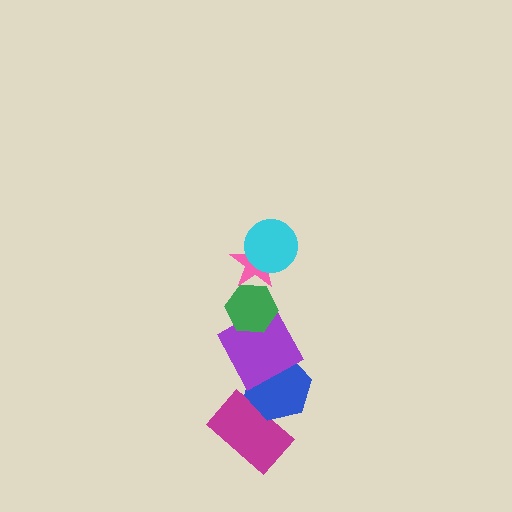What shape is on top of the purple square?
The green hexagon is on top of the purple square.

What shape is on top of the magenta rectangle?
The blue hexagon is on top of the magenta rectangle.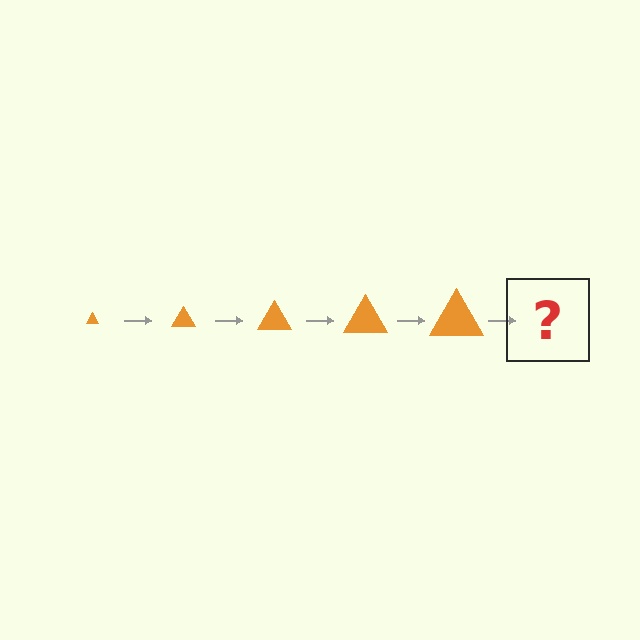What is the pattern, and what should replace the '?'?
The pattern is that the triangle gets progressively larger each step. The '?' should be an orange triangle, larger than the previous one.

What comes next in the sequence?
The next element should be an orange triangle, larger than the previous one.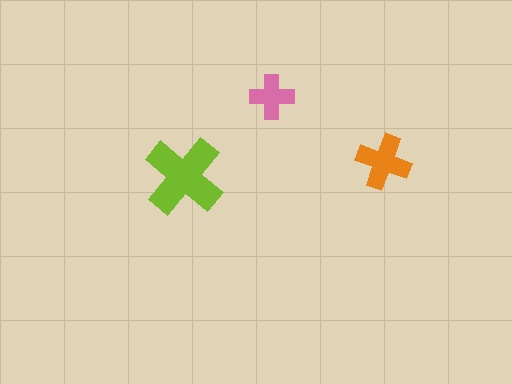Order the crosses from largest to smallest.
the lime one, the orange one, the pink one.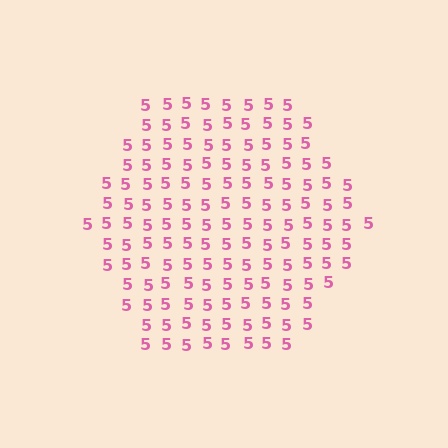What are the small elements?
The small elements are digit 5's.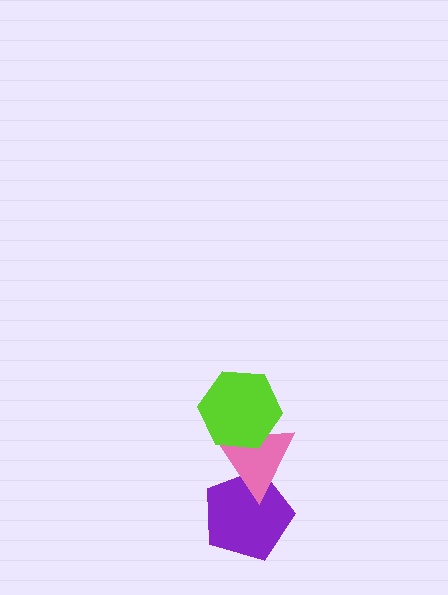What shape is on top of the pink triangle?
The lime hexagon is on top of the pink triangle.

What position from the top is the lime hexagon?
The lime hexagon is 1st from the top.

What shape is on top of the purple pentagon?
The pink triangle is on top of the purple pentagon.